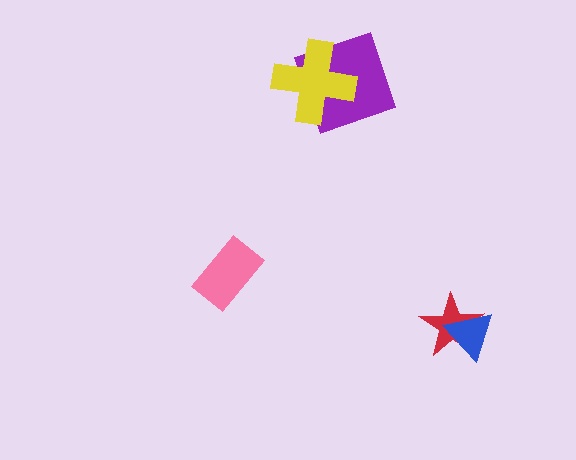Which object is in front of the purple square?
The yellow cross is in front of the purple square.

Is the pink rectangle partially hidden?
No, no other shape covers it.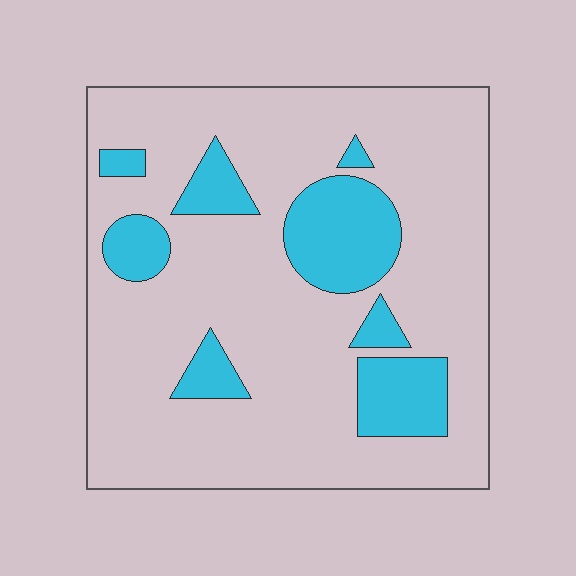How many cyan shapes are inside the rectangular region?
8.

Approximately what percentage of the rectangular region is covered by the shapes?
Approximately 20%.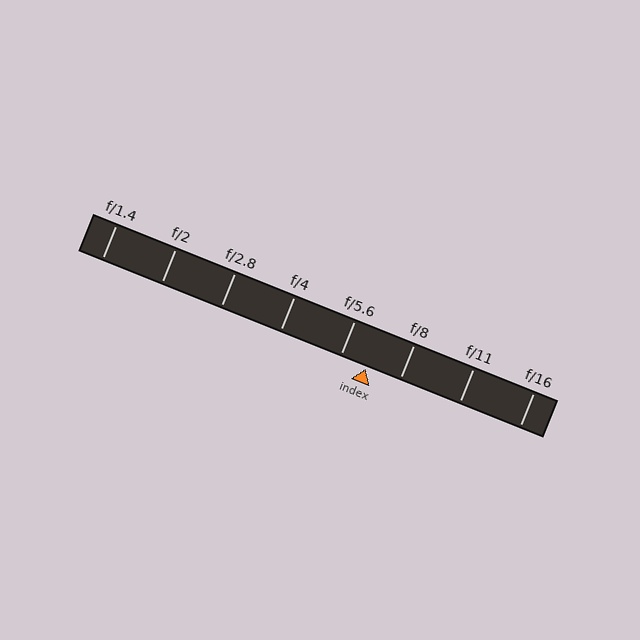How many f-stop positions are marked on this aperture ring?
There are 8 f-stop positions marked.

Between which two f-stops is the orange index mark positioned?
The index mark is between f/5.6 and f/8.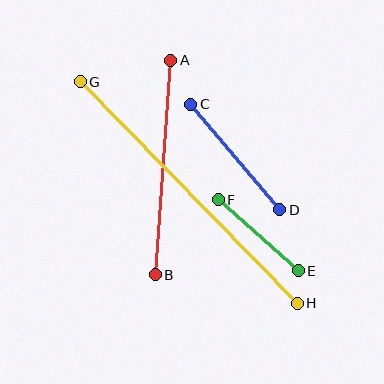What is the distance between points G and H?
The distance is approximately 310 pixels.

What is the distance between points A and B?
The distance is approximately 215 pixels.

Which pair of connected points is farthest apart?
Points G and H are farthest apart.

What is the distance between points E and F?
The distance is approximately 107 pixels.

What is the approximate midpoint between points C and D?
The midpoint is at approximately (235, 157) pixels.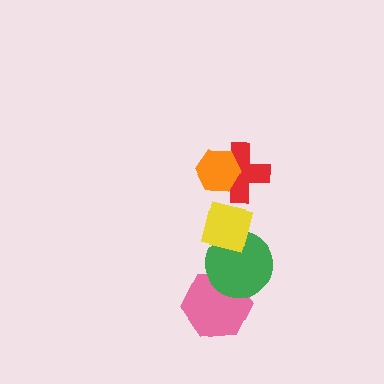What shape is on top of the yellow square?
The red cross is on top of the yellow square.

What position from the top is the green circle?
The green circle is 4th from the top.